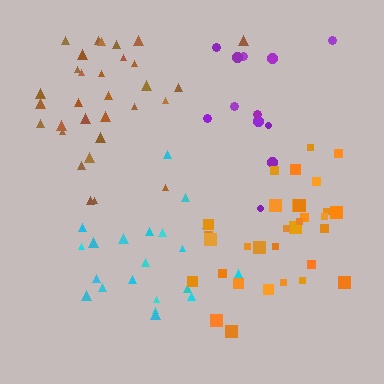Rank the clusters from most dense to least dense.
orange, cyan, brown, purple.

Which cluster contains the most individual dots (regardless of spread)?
Orange (32).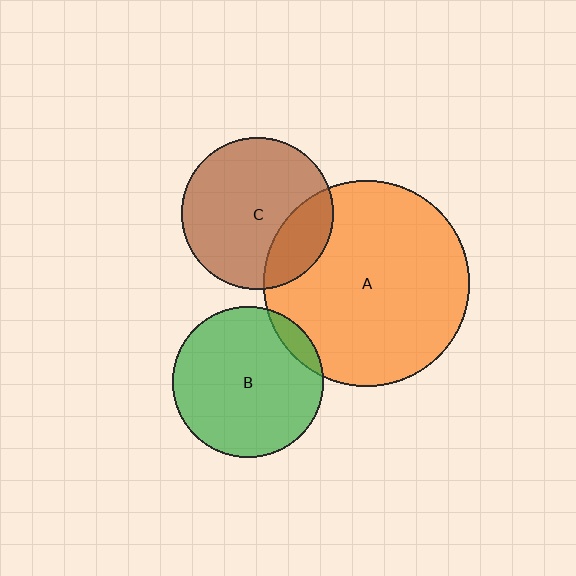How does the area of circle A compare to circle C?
Approximately 1.8 times.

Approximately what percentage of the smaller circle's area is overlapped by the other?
Approximately 25%.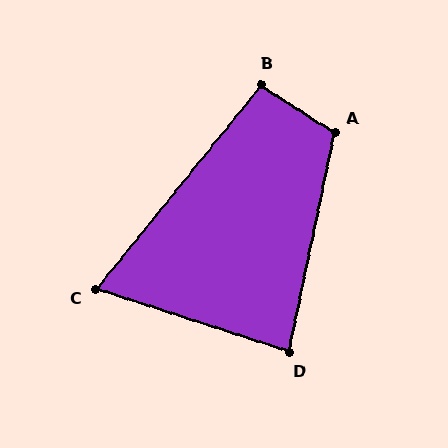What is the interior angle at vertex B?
Approximately 96 degrees (obtuse).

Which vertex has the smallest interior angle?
C, at approximately 69 degrees.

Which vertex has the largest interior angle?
A, at approximately 111 degrees.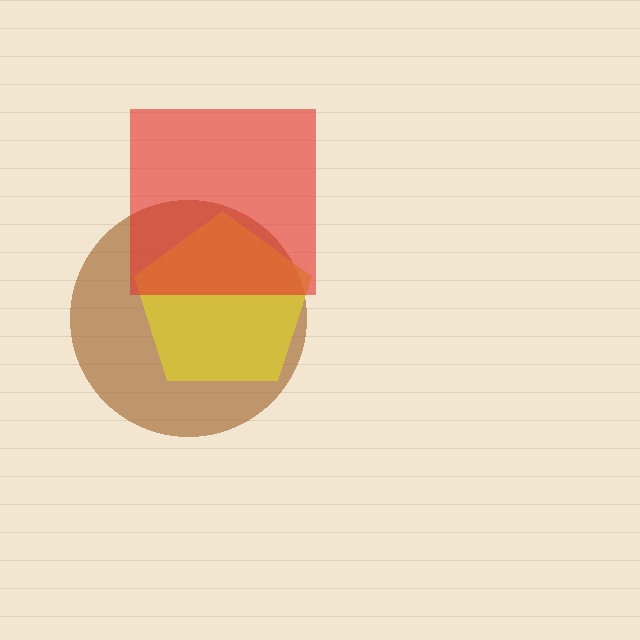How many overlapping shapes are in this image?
There are 3 overlapping shapes in the image.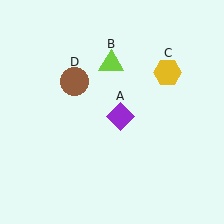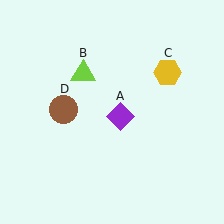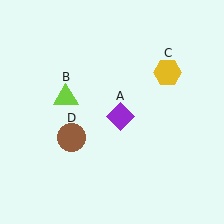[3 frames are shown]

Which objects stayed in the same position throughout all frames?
Purple diamond (object A) and yellow hexagon (object C) remained stationary.